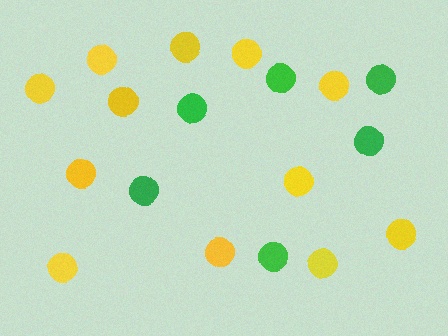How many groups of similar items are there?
There are 2 groups: one group of green circles (6) and one group of yellow circles (12).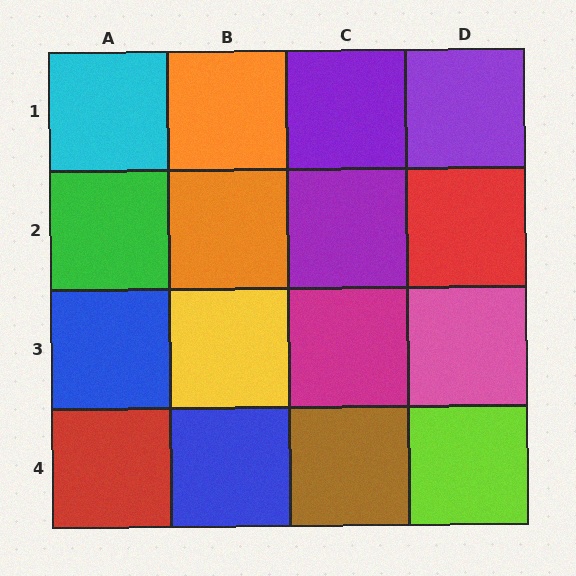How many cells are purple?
3 cells are purple.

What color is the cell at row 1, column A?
Cyan.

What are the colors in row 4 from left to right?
Red, blue, brown, lime.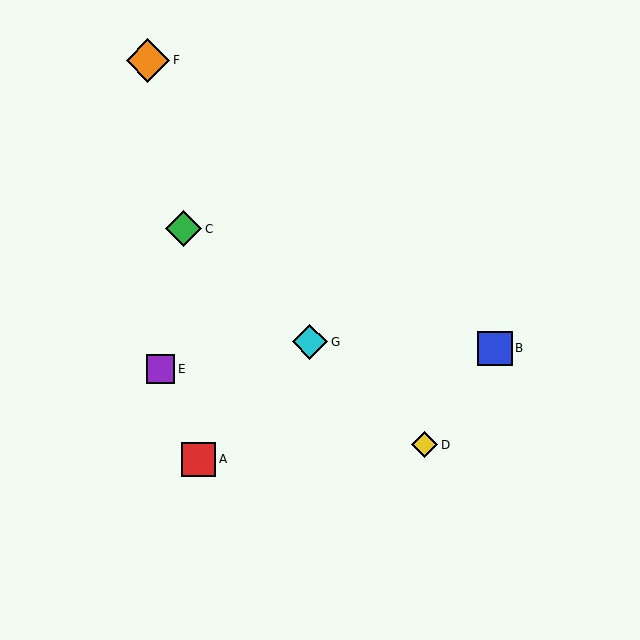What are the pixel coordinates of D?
Object D is at (424, 445).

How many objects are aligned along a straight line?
3 objects (C, D, G) are aligned along a straight line.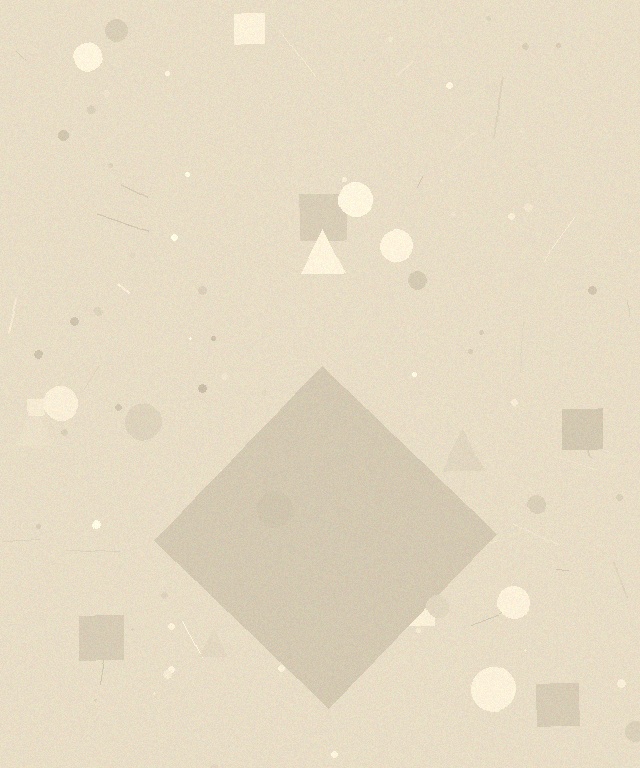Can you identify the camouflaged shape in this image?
The camouflaged shape is a diamond.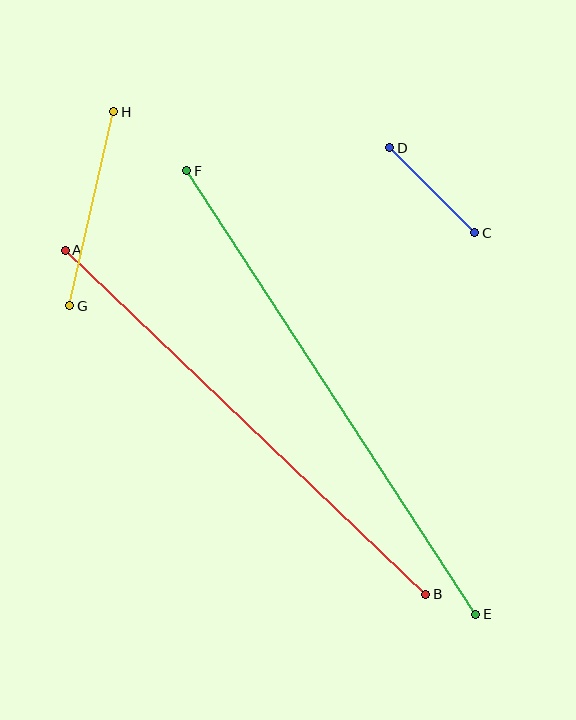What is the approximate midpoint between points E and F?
The midpoint is at approximately (331, 392) pixels.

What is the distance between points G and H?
The distance is approximately 199 pixels.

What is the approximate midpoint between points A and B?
The midpoint is at approximately (246, 422) pixels.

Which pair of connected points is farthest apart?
Points E and F are farthest apart.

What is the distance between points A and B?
The distance is approximately 498 pixels.